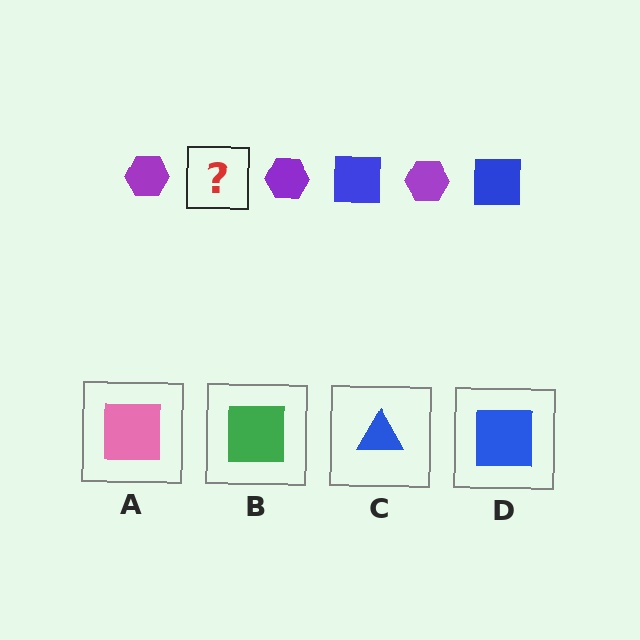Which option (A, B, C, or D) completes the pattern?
D.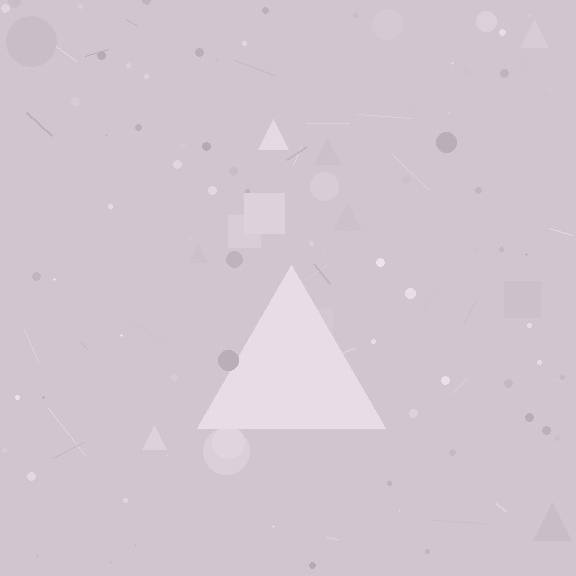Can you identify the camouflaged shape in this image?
The camouflaged shape is a triangle.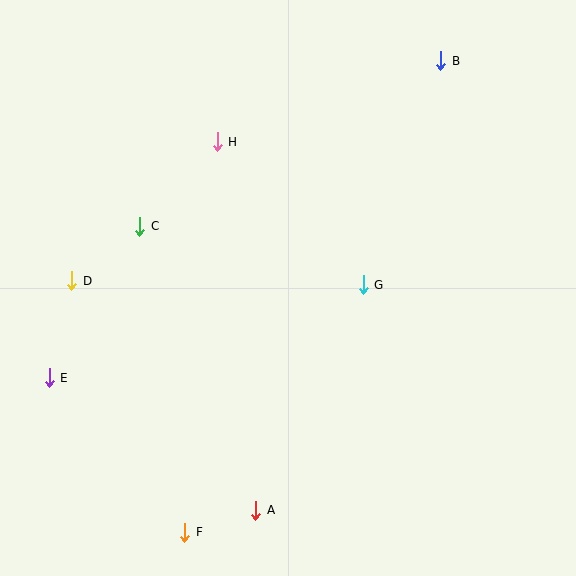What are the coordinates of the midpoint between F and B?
The midpoint between F and B is at (313, 297).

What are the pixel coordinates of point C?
Point C is at (140, 226).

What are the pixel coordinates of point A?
Point A is at (256, 510).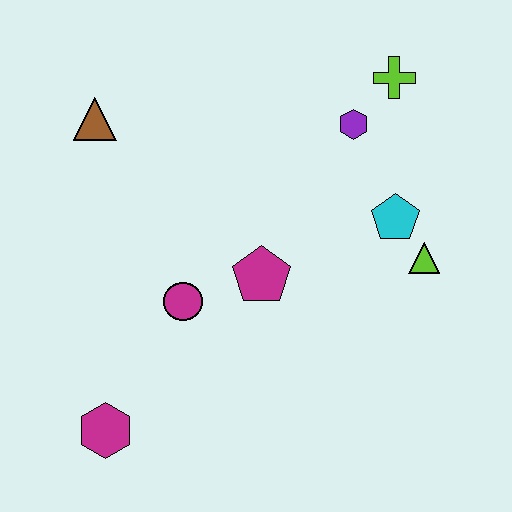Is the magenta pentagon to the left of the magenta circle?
No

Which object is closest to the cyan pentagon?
The lime triangle is closest to the cyan pentagon.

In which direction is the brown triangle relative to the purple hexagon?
The brown triangle is to the left of the purple hexagon.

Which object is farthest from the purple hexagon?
The magenta hexagon is farthest from the purple hexagon.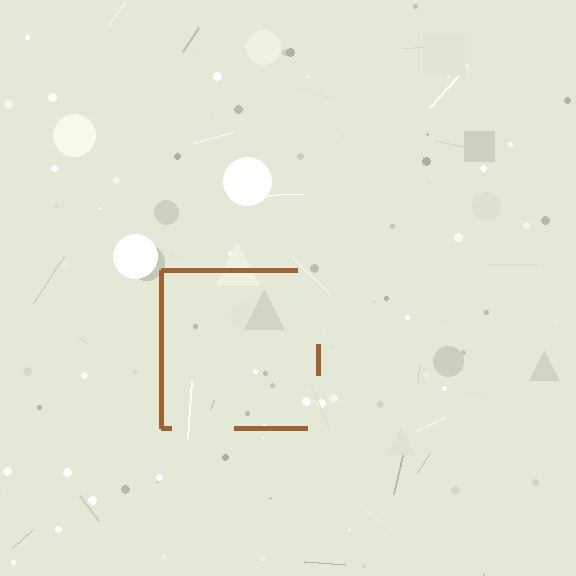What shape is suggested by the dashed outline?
The dashed outline suggests a square.